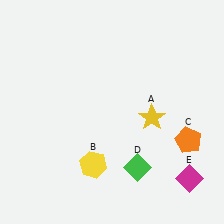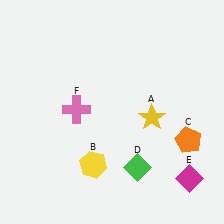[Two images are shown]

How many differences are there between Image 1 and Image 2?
There is 1 difference between the two images.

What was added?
A pink cross (F) was added in Image 2.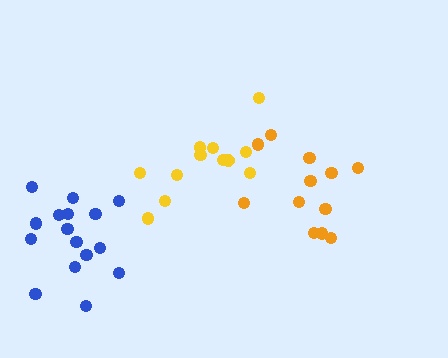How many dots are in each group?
Group 1: 16 dots, Group 2: 12 dots, Group 3: 12 dots (40 total).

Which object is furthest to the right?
The orange cluster is rightmost.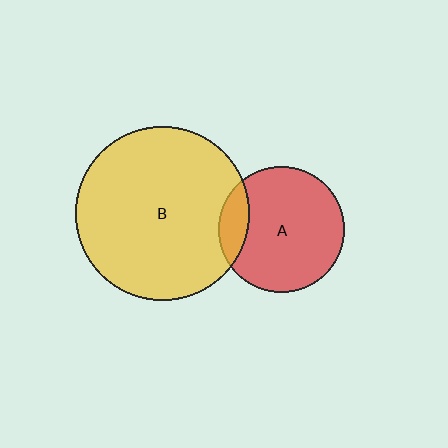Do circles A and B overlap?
Yes.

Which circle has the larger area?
Circle B (yellow).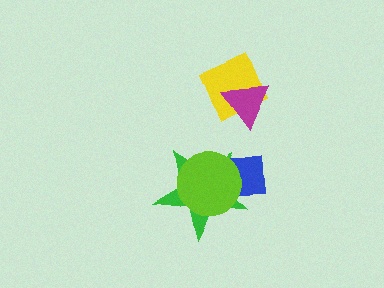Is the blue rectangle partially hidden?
Yes, it is partially covered by another shape.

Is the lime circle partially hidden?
No, no other shape covers it.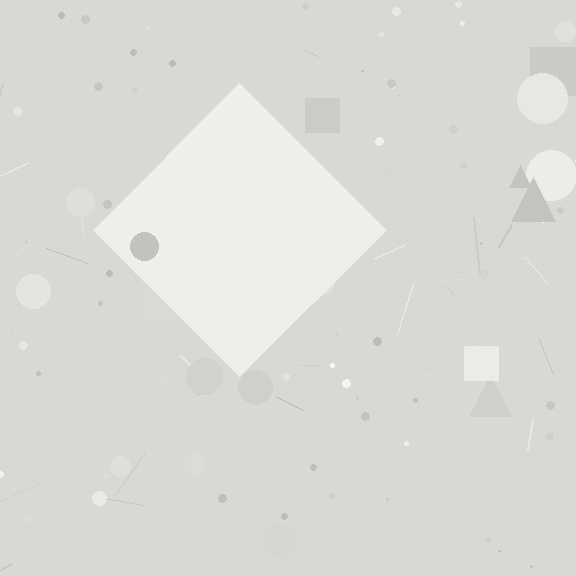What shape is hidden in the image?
A diamond is hidden in the image.